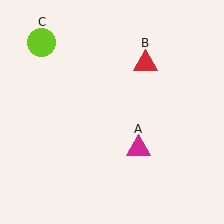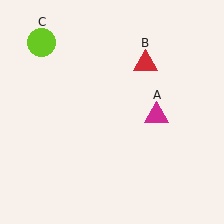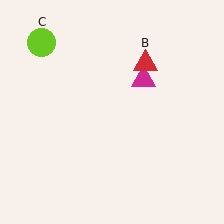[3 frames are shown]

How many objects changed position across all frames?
1 object changed position: magenta triangle (object A).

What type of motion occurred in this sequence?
The magenta triangle (object A) rotated counterclockwise around the center of the scene.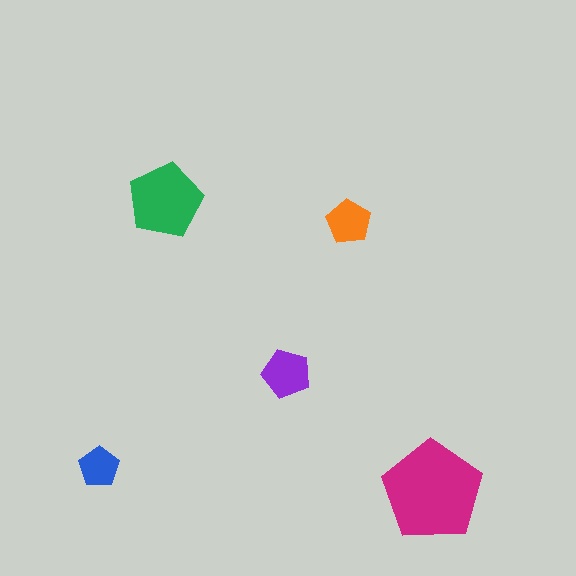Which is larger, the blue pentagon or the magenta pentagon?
The magenta one.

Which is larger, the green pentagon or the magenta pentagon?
The magenta one.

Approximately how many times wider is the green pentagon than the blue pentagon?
About 2 times wider.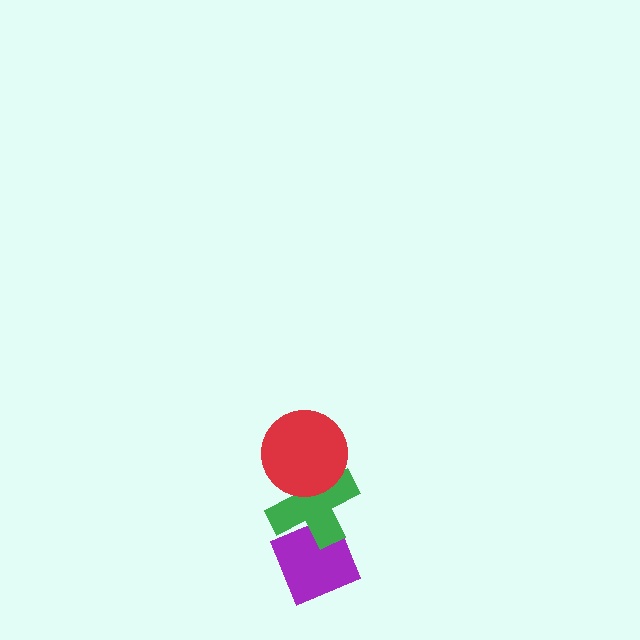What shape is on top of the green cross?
The red circle is on top of the green cross.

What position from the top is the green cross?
The green cross is 2nd from the top.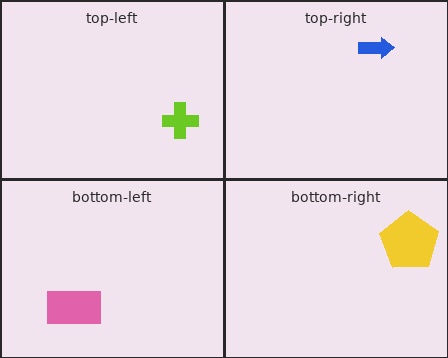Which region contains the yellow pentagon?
The bottom-right region.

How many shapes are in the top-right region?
1.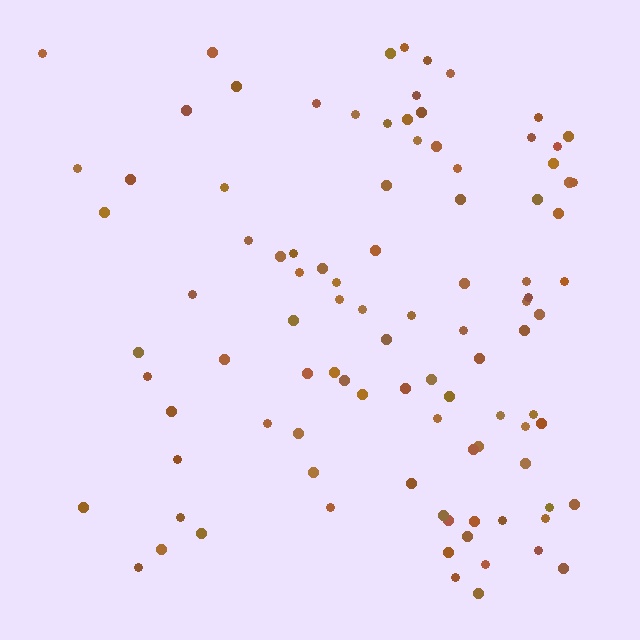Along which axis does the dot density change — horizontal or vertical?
Horizontal.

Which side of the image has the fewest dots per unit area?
The left.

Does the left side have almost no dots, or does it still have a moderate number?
Still a moderate number, just noticeably fewer than the right.